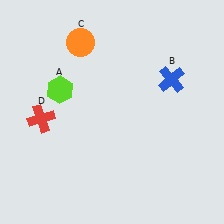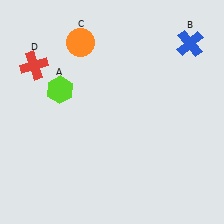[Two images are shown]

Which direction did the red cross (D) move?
The red cross (D) moved up.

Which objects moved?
The objects that moved are: the blue cross (B), the red cross (D).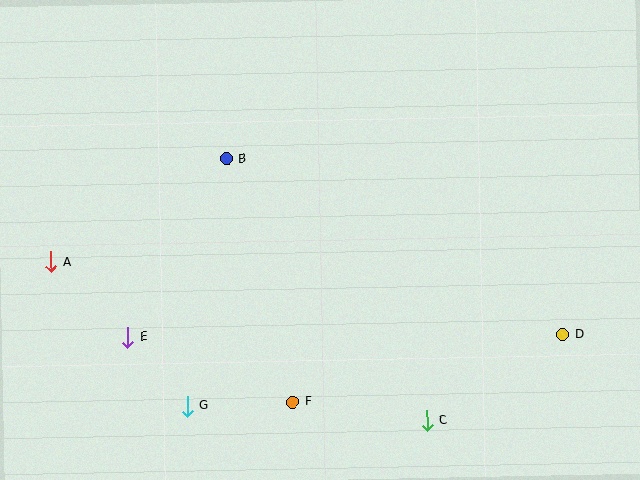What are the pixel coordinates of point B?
Point B is at (227, 158).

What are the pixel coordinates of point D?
Point D is at (563, 334).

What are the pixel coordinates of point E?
Point E is at (128, 337).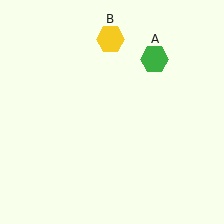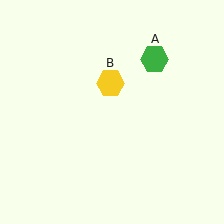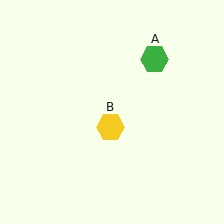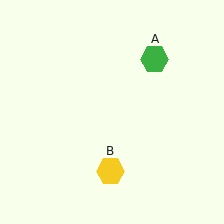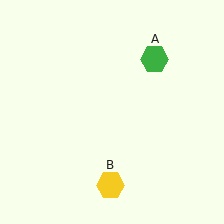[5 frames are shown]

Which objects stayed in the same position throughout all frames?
Green hexagon (object A) remained stationary.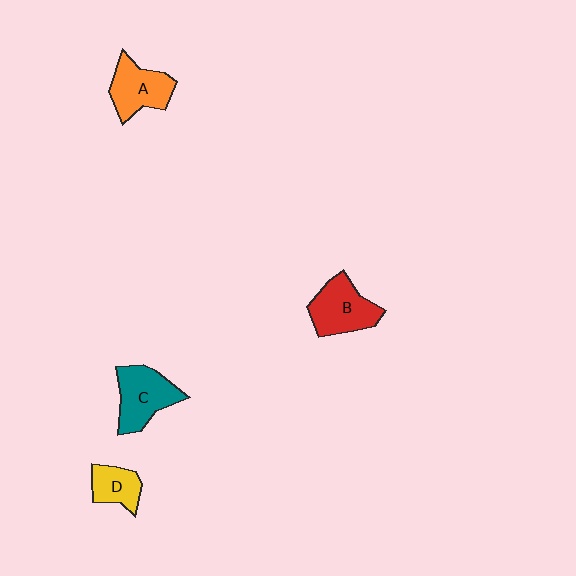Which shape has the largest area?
Shape C (teal).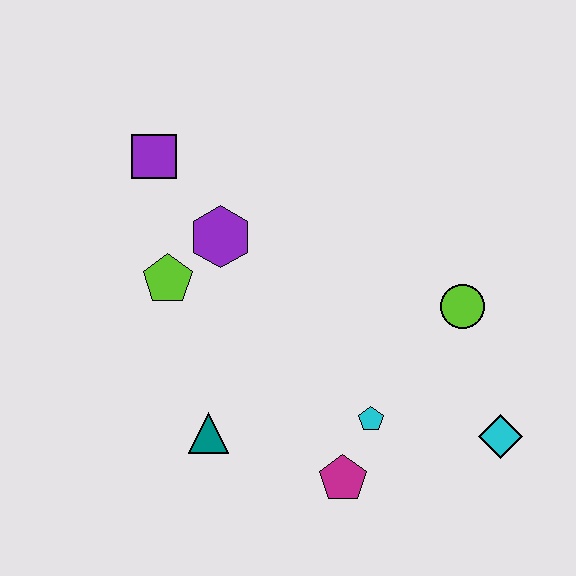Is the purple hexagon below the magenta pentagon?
No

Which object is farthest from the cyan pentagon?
The purple square is farthest from the cyan pentagon.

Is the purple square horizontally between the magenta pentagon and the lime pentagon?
No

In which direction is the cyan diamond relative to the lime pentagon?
The cyan diamond is to the right of the lime pentagon.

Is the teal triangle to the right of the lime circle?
No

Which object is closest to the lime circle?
The cyan diamond is closest to the lime circle.